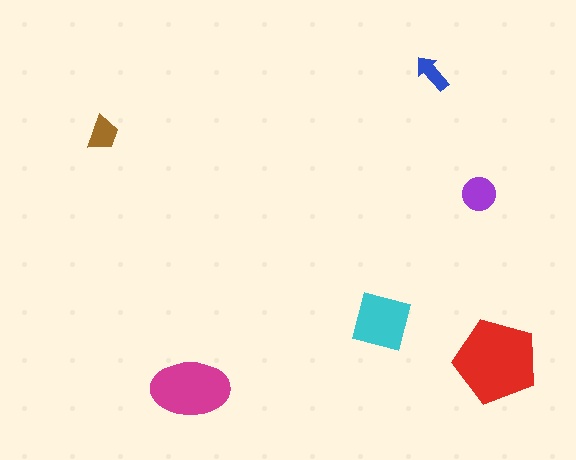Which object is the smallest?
The blue arrow.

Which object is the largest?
The red pentagon.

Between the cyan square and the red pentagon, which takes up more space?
The red pentagon.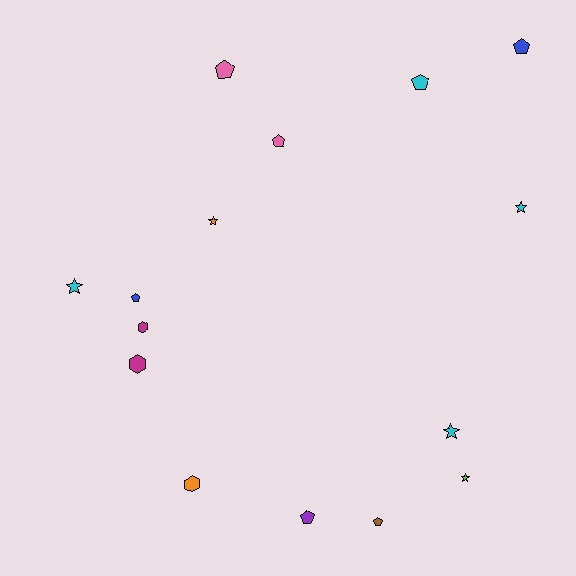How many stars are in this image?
There are 5 stars.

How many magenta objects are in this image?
There are 2 magenta objects.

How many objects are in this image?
There are 15 objects.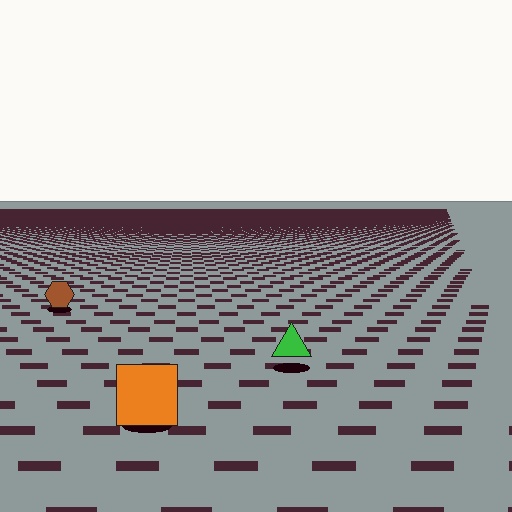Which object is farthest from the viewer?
The brown hexagon is farthest from the viewer. It appears smaller and the ground texture around it is denser.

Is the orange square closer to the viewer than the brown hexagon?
Yes. The orange square is closer — you can tell from the texture gradient: the ground texture is coarser near it.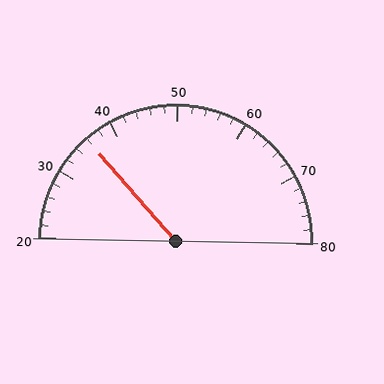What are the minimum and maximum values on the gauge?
The gauge ranges from 20 to 80.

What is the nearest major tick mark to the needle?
The nearest major tick mark is 40.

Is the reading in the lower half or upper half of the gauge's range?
The reading is in the lower half of the range (20 to 80).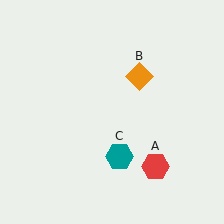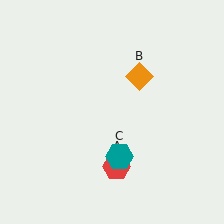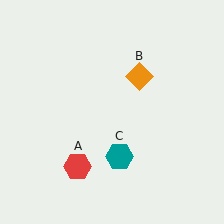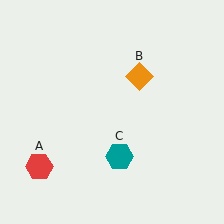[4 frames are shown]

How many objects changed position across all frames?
1 object changed position: red hexagon (object A).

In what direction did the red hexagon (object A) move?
The red hexagon (object A) moved left.